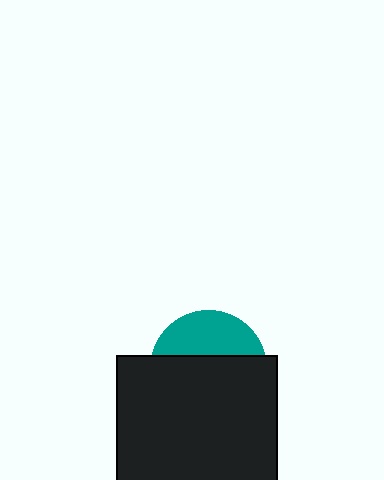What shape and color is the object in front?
The object in front is a black square.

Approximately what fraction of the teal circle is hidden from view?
Roughly 64% of the teal circle is hidden behind the black square.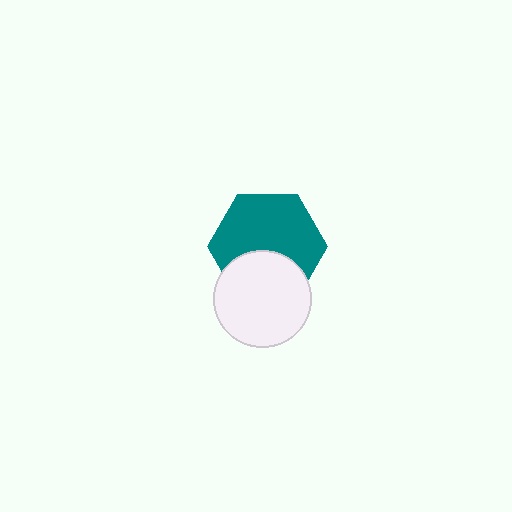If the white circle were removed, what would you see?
You would see the complete teal hexagon.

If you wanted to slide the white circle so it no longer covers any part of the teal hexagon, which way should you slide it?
Slide it down — that is the most direct way to separate the two shapes.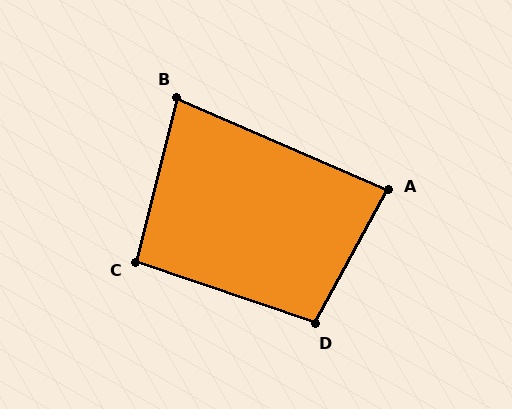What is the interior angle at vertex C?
Approximately 95 degrees (obtuse).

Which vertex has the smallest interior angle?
B, at approximately 80 degrees.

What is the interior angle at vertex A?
Approximately 85 degrees (acute).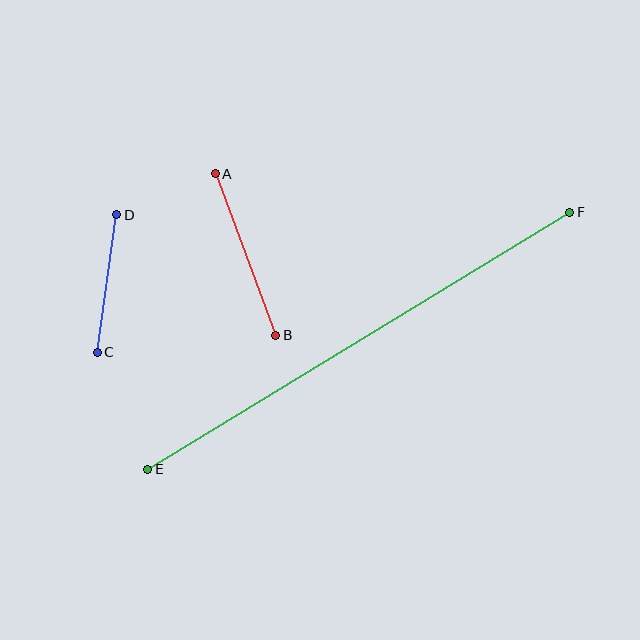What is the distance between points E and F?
The distance is approximately 494 pixels.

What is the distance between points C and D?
The distance is approximately 139 pixels.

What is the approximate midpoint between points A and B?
The midpoint is at approximately (245, 255) pixels.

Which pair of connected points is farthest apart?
Points E and F are farthest apart.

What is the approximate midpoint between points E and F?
The midpoint is at approximately (359, 341) pixels.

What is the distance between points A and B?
The distance is approximately 173 pixels.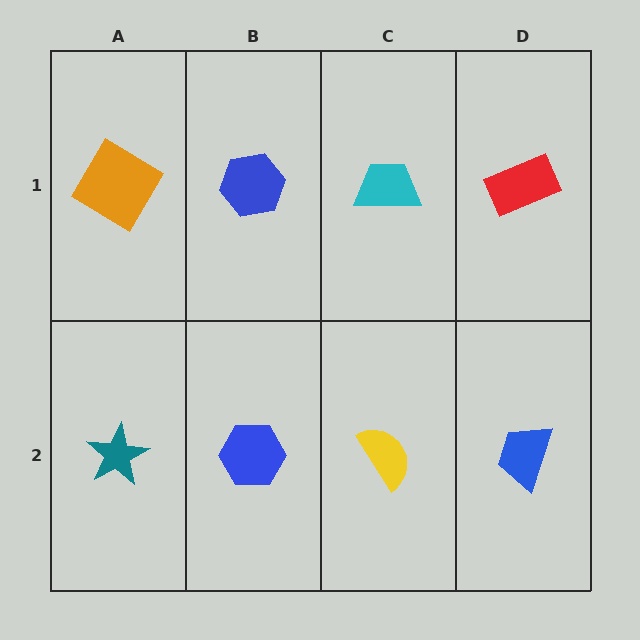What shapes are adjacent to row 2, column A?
An orange diamond (row 1, column A), a blue hexagon (row 2, column B).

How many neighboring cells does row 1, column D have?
2.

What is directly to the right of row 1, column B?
A cyan trapezoid.